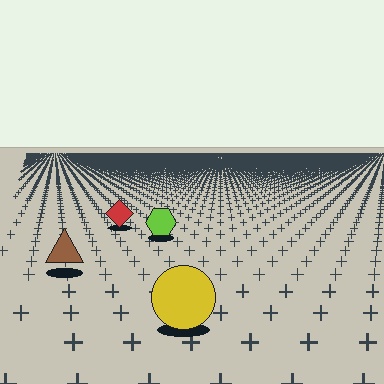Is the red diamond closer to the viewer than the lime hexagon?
No. The lime hexagon is closer — you can tell from the texture gradient: the ground texture is coarser near it.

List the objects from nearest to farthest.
From nearest to farthest: the yellow circle, the brown triangle, the lime hexagon, the red diamond.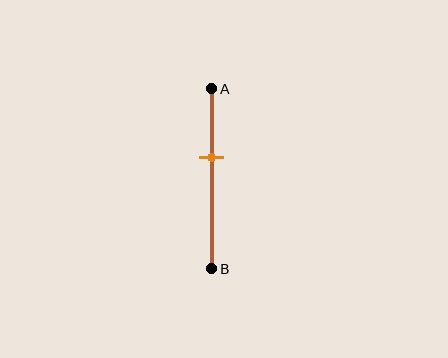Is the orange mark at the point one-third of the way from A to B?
No, the mark is at about 40% from A, not at the 33% one-third point.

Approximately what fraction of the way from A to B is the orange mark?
The orange mark is approximately 40% of the way from A to B.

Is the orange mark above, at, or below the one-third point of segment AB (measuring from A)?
The orange mark is below the one-third point of segment AB.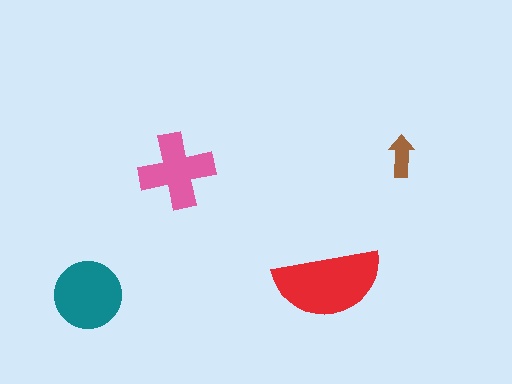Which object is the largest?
The red semicircle.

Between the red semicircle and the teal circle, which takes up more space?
The red semicircle.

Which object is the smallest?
The brown arrow.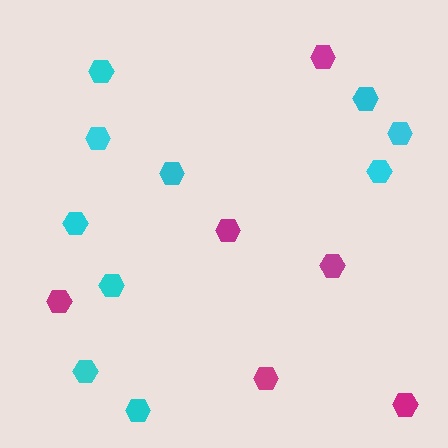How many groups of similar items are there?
There are 2 groups: one group of cyan hexagons (10) and one group of magenta hexagons (6).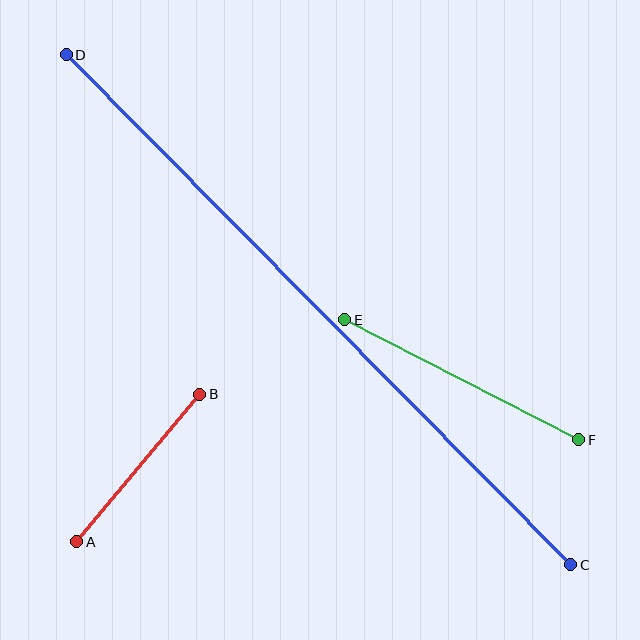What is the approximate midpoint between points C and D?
The midpoint is at approximately (318, 310) pixels.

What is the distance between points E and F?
The distance is approximately 263 pixels.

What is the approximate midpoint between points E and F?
The midpoint is at approximately (462, 380) pixels.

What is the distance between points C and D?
The distance is approximately 717 pixels.